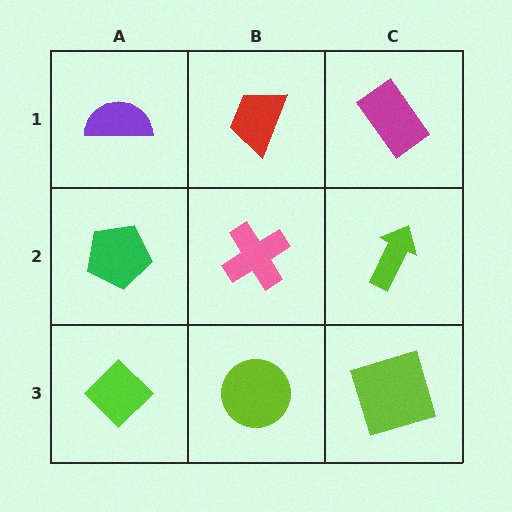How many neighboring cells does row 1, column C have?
2.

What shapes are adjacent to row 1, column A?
A green pentagon (row 2, column A), a red trapezoid (row 1, column B).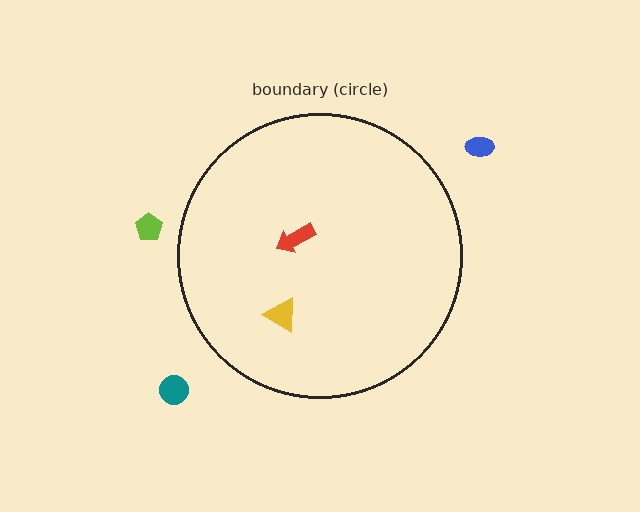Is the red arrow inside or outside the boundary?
Inside.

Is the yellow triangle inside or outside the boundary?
Inside.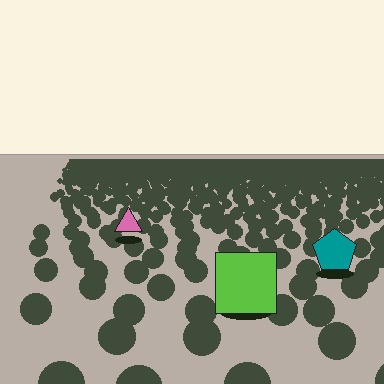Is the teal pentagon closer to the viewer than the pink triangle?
Yes. The teal pentagon is closer — you can tell from the texture gradient: the ground texture is coarser near it.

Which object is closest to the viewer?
The lime square is closest. The texture marks near it are larger and more spread out.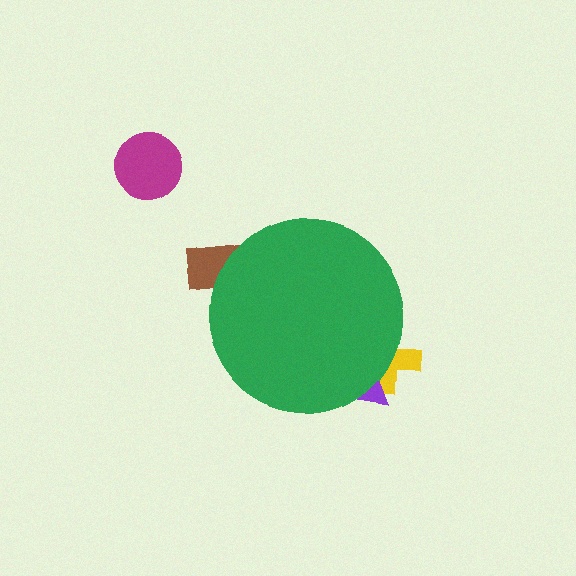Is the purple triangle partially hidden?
Yes, the purple triangle is partially hidden behind the green circle.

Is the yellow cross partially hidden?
Yes, the yellow cross is partially hidden behind the green circle.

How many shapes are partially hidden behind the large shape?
3 shapes are partially hidden.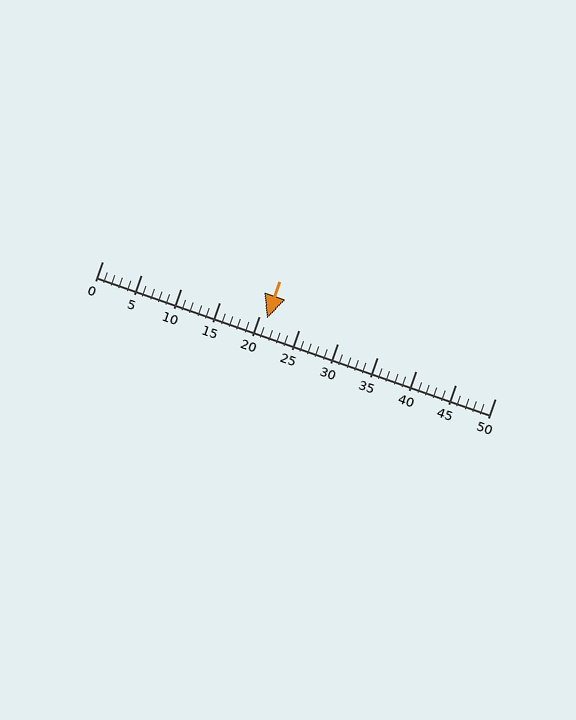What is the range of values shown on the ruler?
The ruler shows values from 0 to 50.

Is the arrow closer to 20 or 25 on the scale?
The arrow is closer to 20.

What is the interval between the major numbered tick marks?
The major tick marks are spaced 5 units apart.